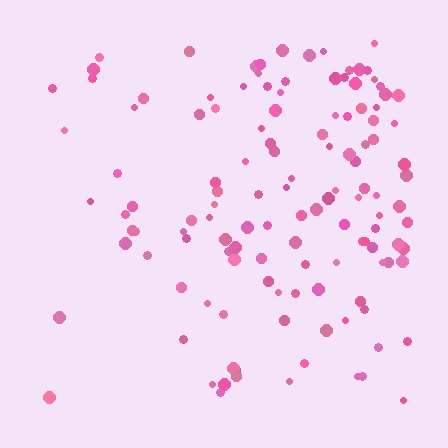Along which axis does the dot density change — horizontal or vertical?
Horizontal.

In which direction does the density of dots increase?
From left to right, with the right side densest.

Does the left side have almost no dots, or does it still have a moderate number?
Still a moderate number, just noticeably fewer than the right.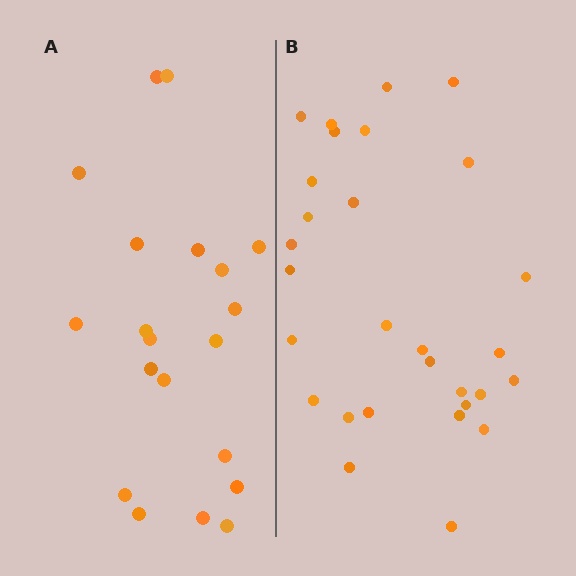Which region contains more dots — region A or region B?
Region B (the right region) has more dots.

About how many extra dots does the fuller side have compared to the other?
Region B has roughly 8 or so more dots than region A.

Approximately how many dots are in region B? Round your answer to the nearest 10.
About 30 dots. (The exact count is 29, which rounds to 30.)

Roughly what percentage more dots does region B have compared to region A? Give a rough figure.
About 45% more.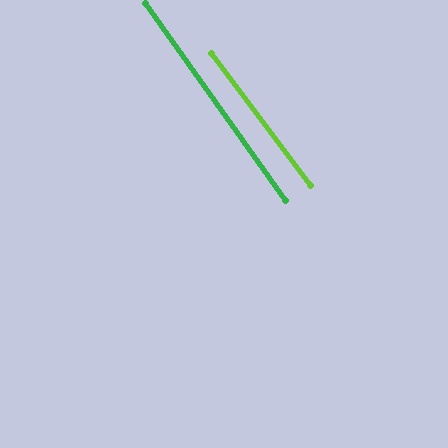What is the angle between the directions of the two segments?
Approximately 1 degree.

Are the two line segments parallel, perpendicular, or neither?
Parallel — their directions differ by only 1.2°.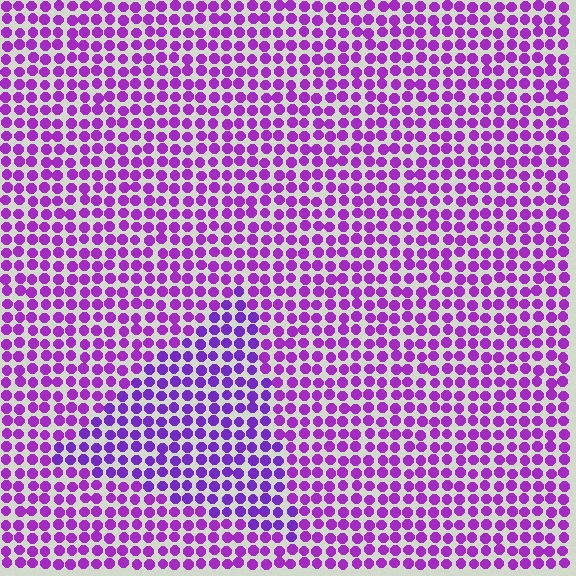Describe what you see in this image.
The image is filled with small purple elements in a uniform arrangement. A triangle-shaped region is visible where the elements are tinted to a slightly different hue, forming a subtle color boundary.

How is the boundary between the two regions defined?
The boundary is defined purely by a slight shift in hue (about 18 degrees). Spacing, size, and orientation are identical on both sides.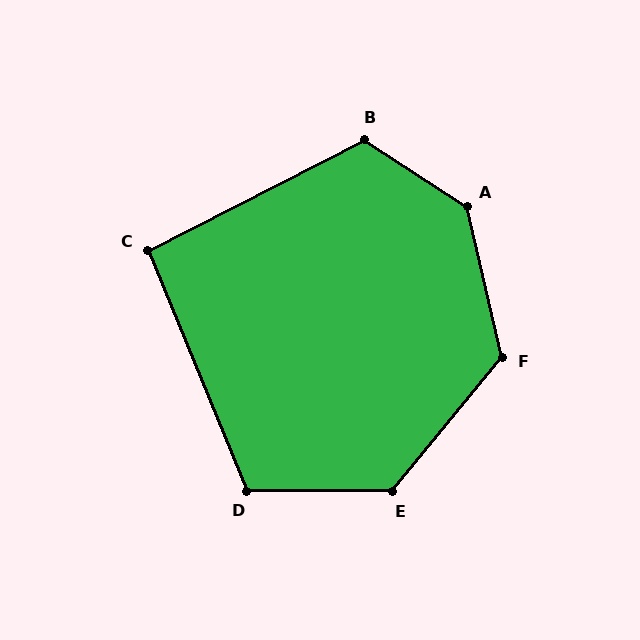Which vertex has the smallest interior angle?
C, at approximately 95 degrees.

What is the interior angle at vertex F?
Approximately 128 degrees (obtuse).